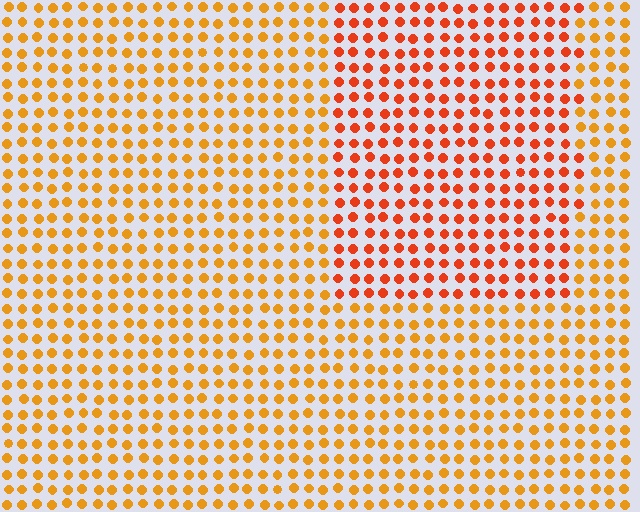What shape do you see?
I see a rectangle.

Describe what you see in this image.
The image is filled with small orange elements in a uniform arrangement. A rectangle-shaped region is visible where the elements are tinted to a slightly different hue, forming a subtle color boundary.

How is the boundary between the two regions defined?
The boundary is defined purely by a slight shift in hue (about 27 degrees). Spacing, size, and orientation are identical on both sides.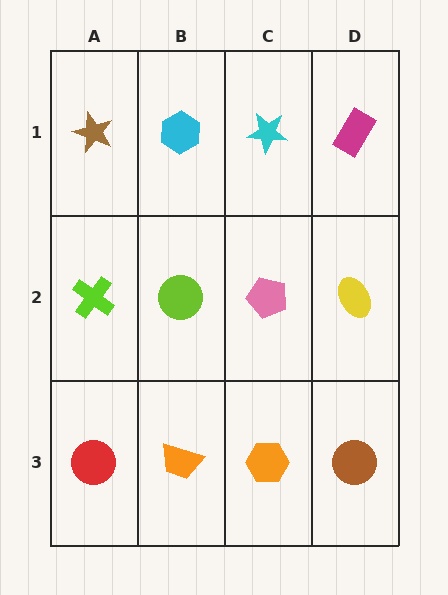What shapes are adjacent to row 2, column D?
A magenta rectangle (row 1, column D), a brown circle (row 3, column D), a pink pentagon (row 2, column C).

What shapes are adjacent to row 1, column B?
A lime circle (row 2, column B), a brown star (row 1, column A), a cyan star (row 1, column C).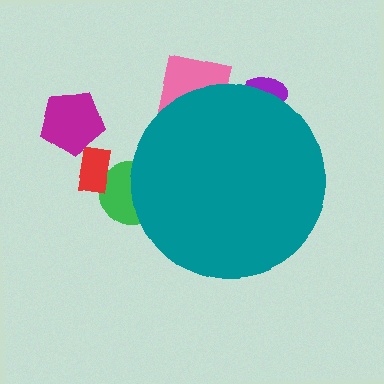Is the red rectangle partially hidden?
No, the red rectangle is fully visible.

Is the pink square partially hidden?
Yes, the pink square is partially hidden behind the teal circle.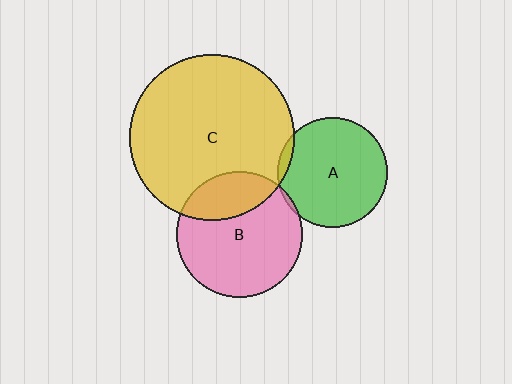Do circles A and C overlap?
Yes.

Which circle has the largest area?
Circle C (yellow).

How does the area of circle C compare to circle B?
Approximately 1.7 times.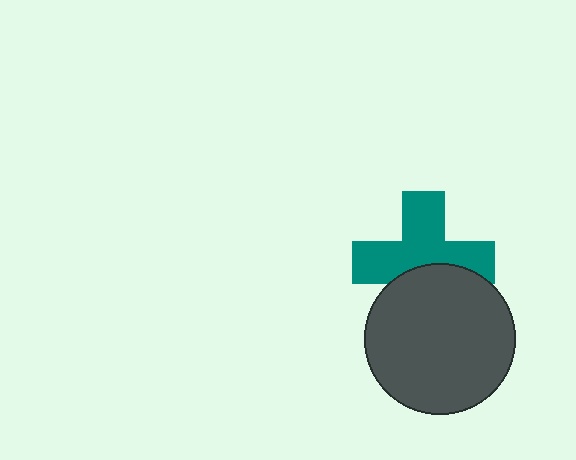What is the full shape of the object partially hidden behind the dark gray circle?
The partially hidden object is a teal cross.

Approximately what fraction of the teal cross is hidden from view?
Roughly 35% of the teal cross is hidden behind the dark gray circle.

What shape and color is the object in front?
The object in front is a dark gray circle.